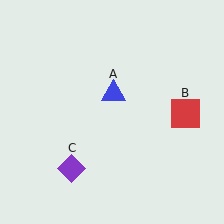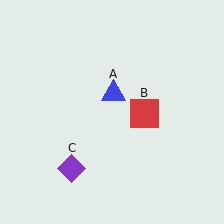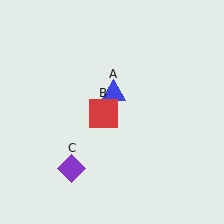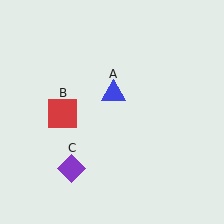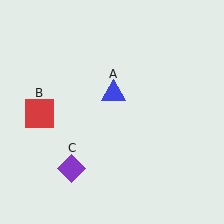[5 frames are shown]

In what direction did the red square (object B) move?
The red square (object B) moved left.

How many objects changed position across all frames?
1 object changed position: red square (object B).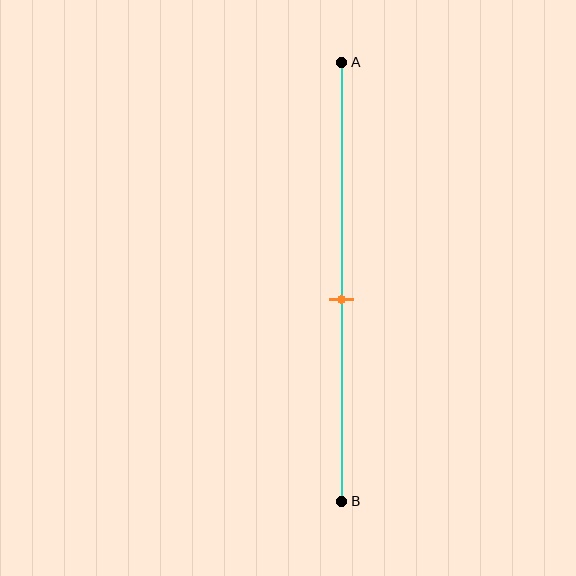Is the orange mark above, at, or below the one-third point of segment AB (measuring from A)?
The orange mark is below the one-third point of segment AB.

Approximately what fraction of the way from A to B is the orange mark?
The orange mark is approximately 55% of the way from A to B.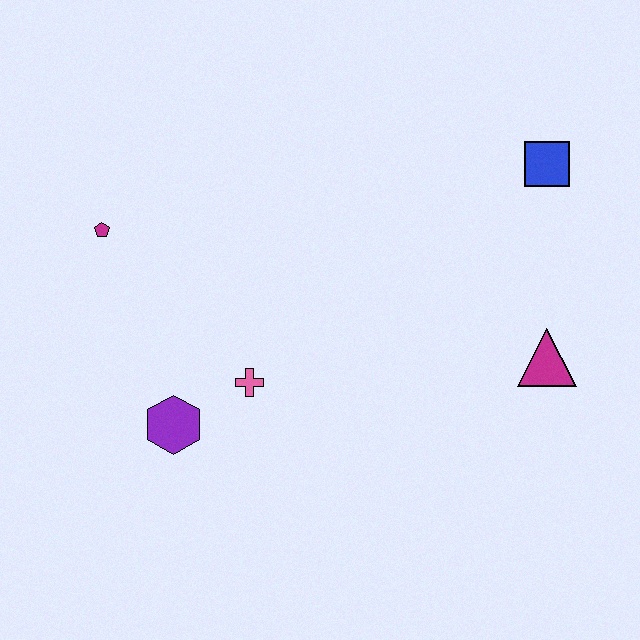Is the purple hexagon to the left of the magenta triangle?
Yes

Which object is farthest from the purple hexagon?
The blue square is farthest from the purple hexagon.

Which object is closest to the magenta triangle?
The blue square is closest to the magenta triangle.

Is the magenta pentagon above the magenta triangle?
Yes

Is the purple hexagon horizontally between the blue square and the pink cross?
No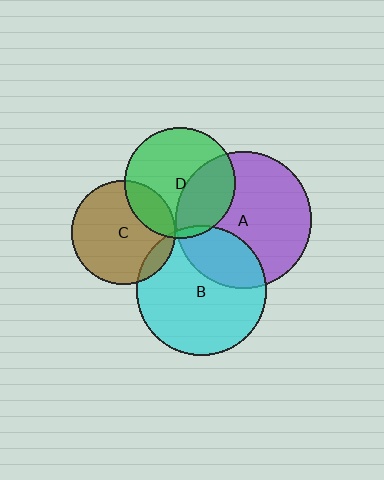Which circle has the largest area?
Circle A (purple).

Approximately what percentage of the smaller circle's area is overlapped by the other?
Approximately 35%.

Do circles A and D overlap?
Yes.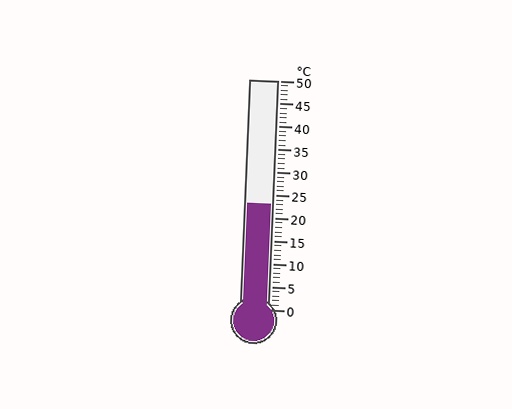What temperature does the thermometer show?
The thermometer shows approximately 23°C.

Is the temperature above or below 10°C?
The temperature is above 10°C.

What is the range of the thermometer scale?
The thermometer scale ranges from 0°C to 50°C.